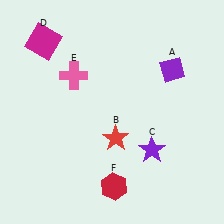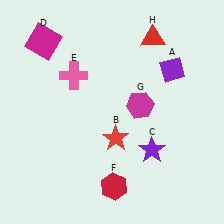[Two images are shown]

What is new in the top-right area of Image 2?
A magenta hexagon (G) was added in the top-right area of Image 2.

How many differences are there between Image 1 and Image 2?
There are 2 differences between the two images.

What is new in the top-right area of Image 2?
A red triangle (H) was added in the top-right area of Image 2.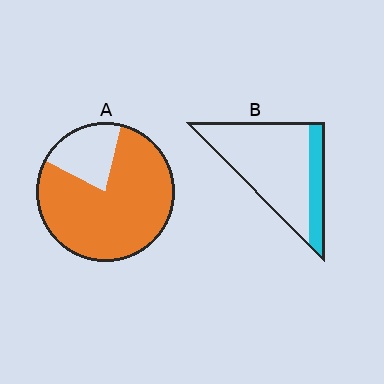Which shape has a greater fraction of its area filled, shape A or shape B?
Shape A.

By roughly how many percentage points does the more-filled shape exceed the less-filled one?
By roughly 55 percentage points (A over B).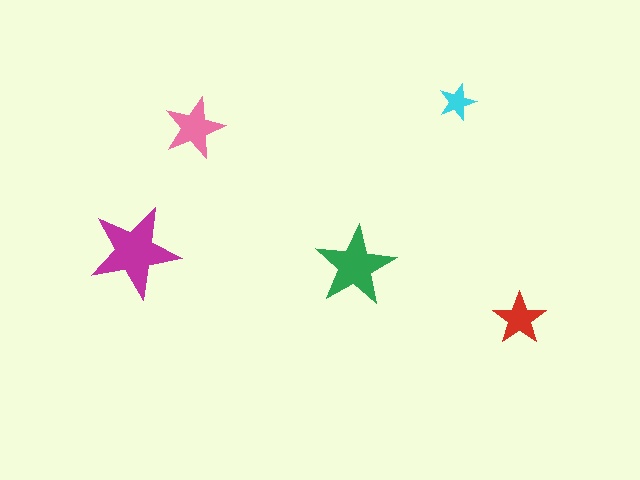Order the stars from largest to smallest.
the magenta one, the green one, the pink one, the red one, the cyan one.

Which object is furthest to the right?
The red star is rightmost.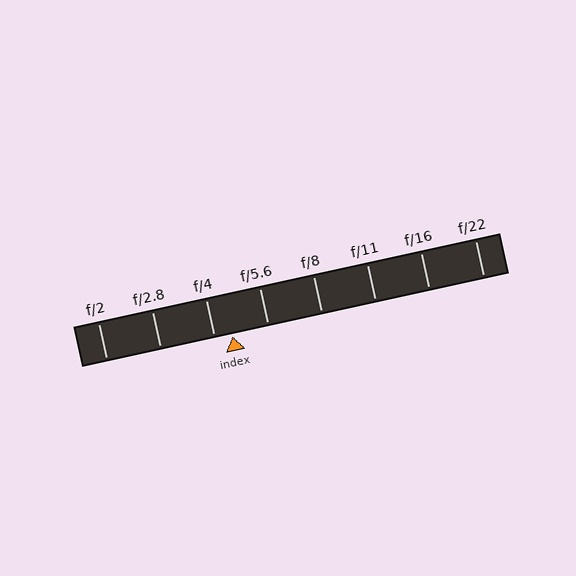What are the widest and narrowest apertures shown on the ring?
The widest aperture shown is f/2 and the narrowest is f/22.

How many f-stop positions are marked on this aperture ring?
There are 8 f-stop positions marked.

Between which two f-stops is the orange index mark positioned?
The index mark is between f/4 and f/5.6.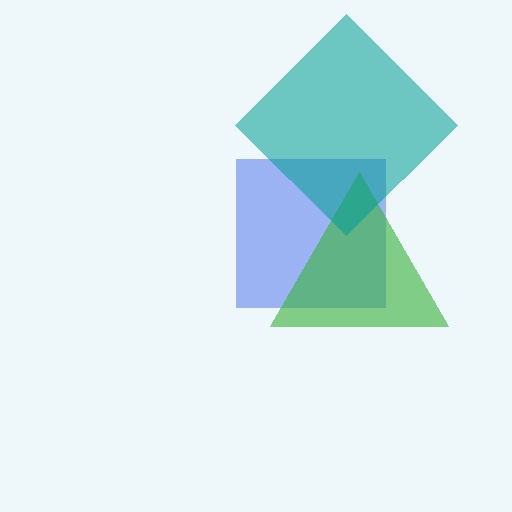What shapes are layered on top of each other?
The layered shapes are: a blue square, a green triangle, a teal diamond.